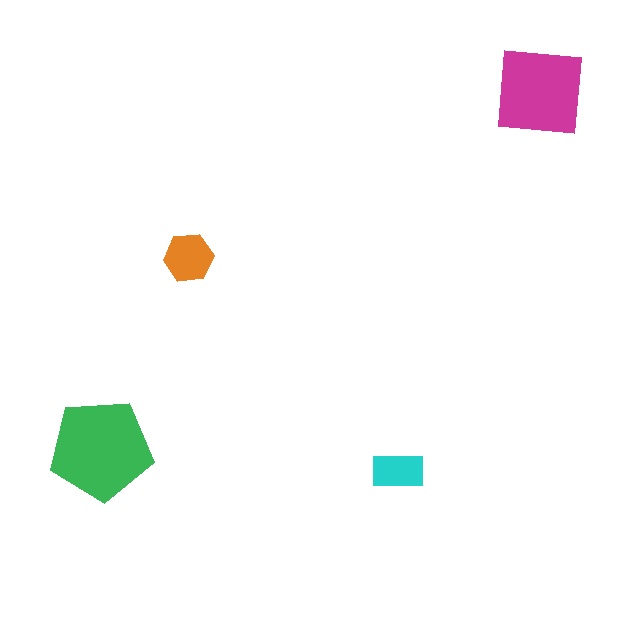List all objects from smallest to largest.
The cyan rectangle, the orange hexagon, the magenta square, the green pentagon.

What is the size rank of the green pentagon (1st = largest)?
1st.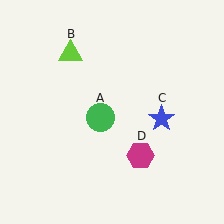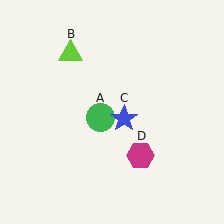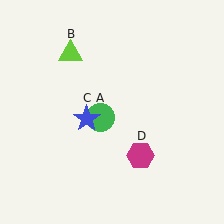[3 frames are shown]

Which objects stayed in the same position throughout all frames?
Green circle (object A) and lime triangle (object B) and magenta hexagon (object D) remained stationary.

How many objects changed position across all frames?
1 object changed position: blue star (object C).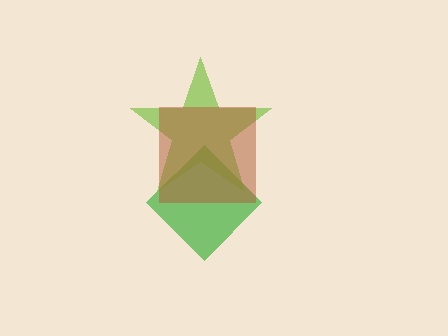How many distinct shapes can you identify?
There are 3 distinct shapes: a green diamond, a lime star, a brown square.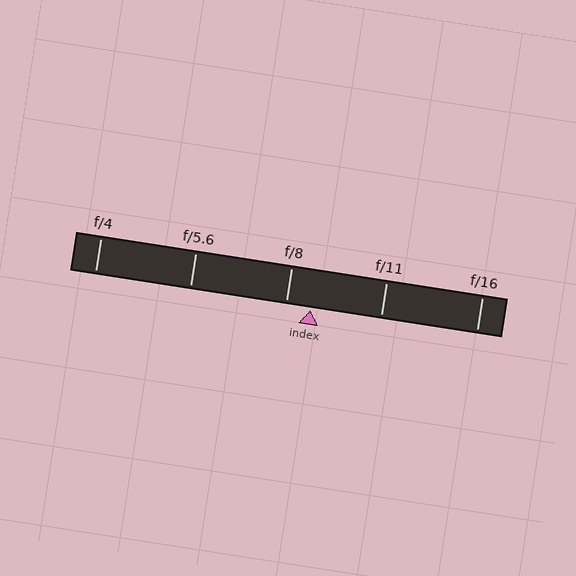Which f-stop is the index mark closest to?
The index mark is closest to f/8.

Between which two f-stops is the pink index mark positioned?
The index mark is between f/8 and f/11.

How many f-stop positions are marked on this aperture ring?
There are 5 f-stop positions marked.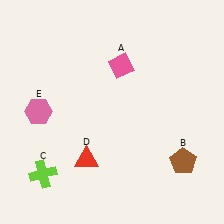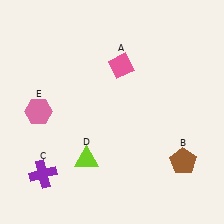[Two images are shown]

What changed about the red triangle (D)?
In Image 1, D is red. In Image 2, it changed to lime.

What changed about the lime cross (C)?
In Image 1, C is lime. In Image 2, it changed to purple.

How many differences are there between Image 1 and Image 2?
There are 2 differences between the two images.